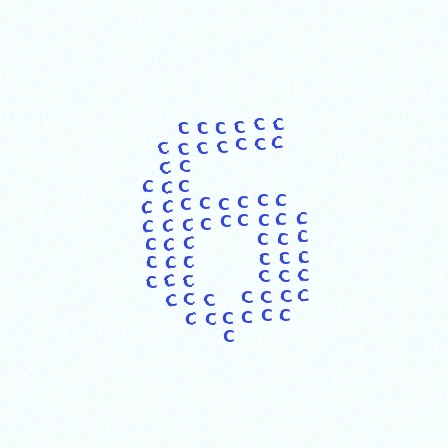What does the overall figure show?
The overall figure shows the digit 6.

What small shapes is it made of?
It is made of small letter C's.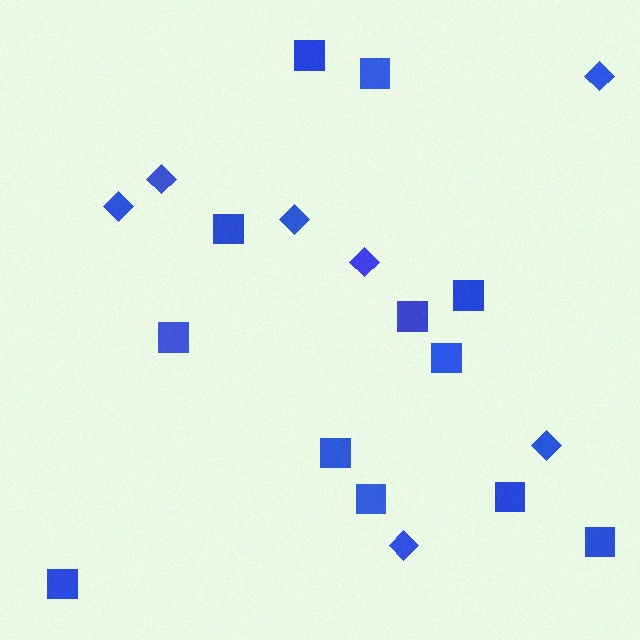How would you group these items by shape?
There are 2 groups: one group of squares (12) and one group of diamonds (7).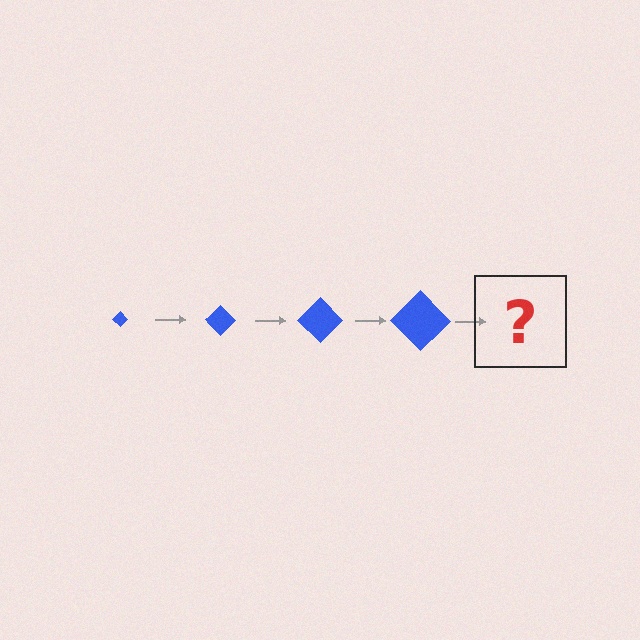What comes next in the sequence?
The next element should be a blue diamond, larger than the previous one.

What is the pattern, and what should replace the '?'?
The pattern is that the diamond gets progressively larger each step. The '?' should be a blue diamond, larger than the previous one.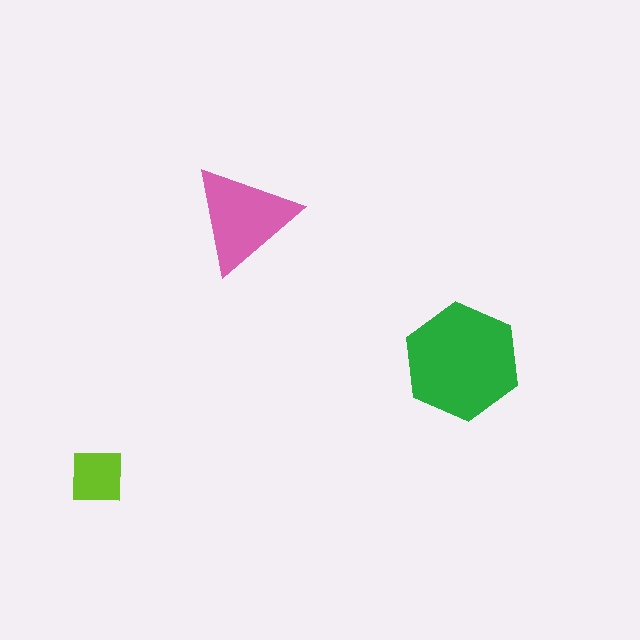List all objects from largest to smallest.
The green hexagon, the pink triangle, the lime square.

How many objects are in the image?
There are 3 objects in the image.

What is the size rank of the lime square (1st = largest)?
3rd.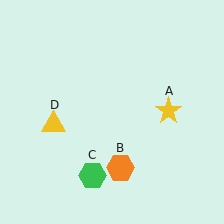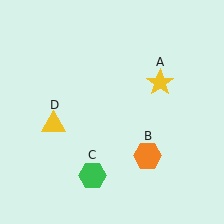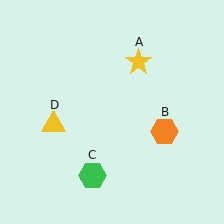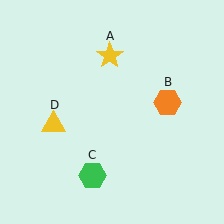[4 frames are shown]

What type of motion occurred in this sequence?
The yellow star (object A), orange hexagon (object B) rotated counterclockwise around the center of the scene.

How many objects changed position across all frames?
2 objects changed position: yellow star (object A), orange hexagon (object B).